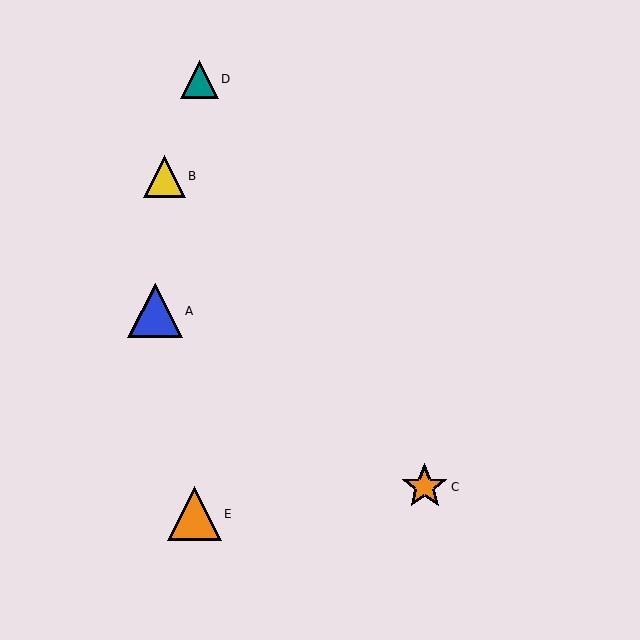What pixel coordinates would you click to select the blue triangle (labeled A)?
Click at (155, 311) to select the blue triangle A.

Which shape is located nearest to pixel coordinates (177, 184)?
The yellow triangle (labeled B) at (164, 176) is nearest to that location.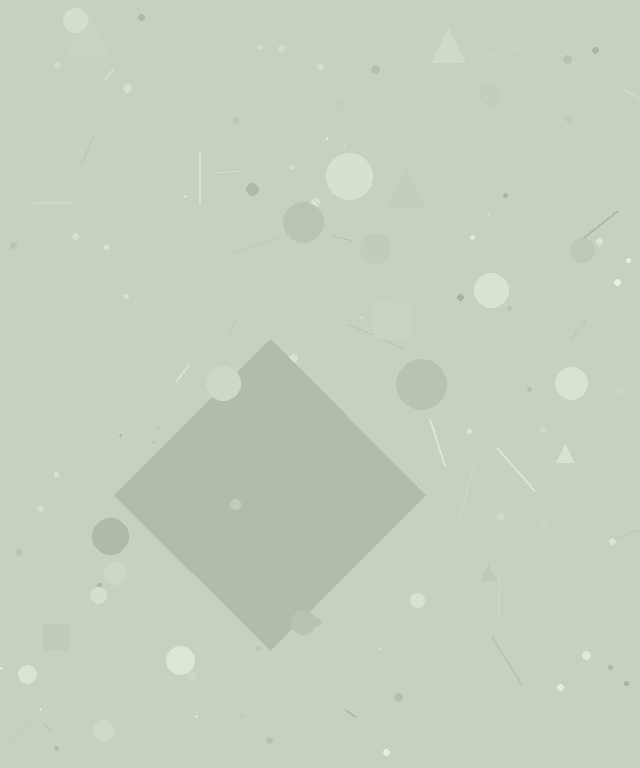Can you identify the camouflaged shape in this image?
The camouflaged shape is a diamond.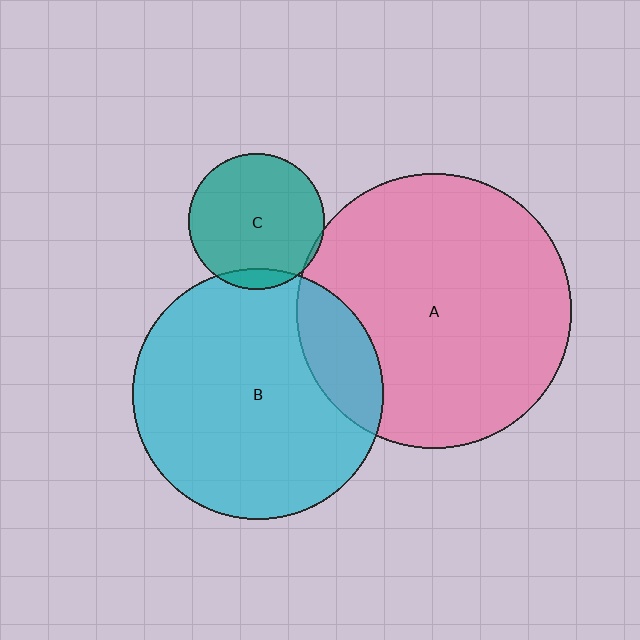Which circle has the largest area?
Circle A (pink).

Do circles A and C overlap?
Yes.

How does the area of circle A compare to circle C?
Approximately 4.1 times.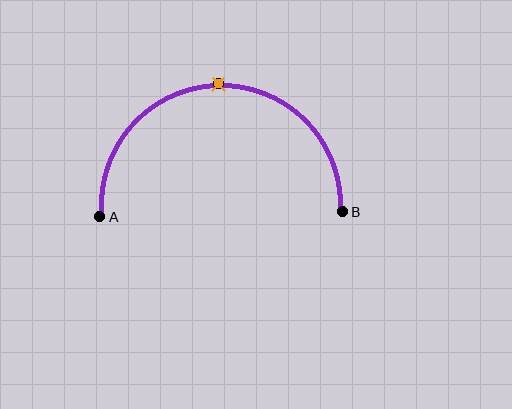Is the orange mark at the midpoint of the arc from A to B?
Yes. The orange mark lies on the arc at equal arc-length from both A and B — it is the arc midpoint.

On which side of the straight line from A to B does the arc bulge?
The arc bulges above the straight line connecting A and B.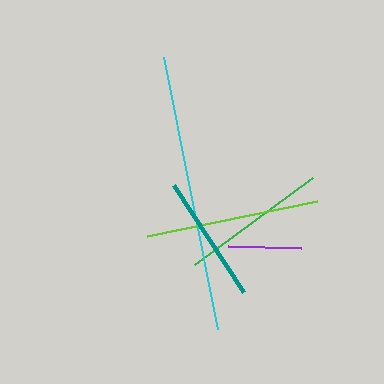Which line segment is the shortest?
The purple line is the shortest at approximately 73 pixels.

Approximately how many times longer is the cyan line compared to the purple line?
The cyan line is approximately 3.8 times the length of the purple line.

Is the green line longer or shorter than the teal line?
The green line is longer than the teal line.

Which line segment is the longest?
The cyan line is the longest at approximately 277 pixels.